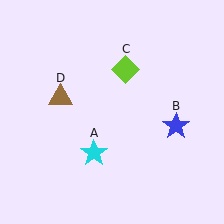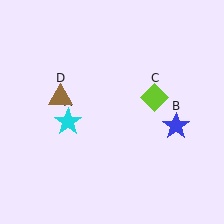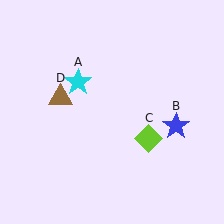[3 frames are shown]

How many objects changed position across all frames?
2 objects changed position: cyan star (object A), lime diamond (object C).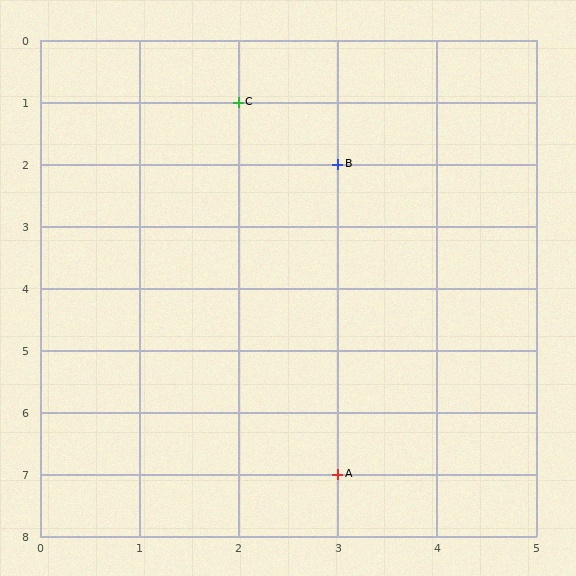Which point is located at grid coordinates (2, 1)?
Point C is at (2, 1).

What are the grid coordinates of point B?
Point B is at grid coordinates (3, 2).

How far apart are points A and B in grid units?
Points A and B are 5 rows apart.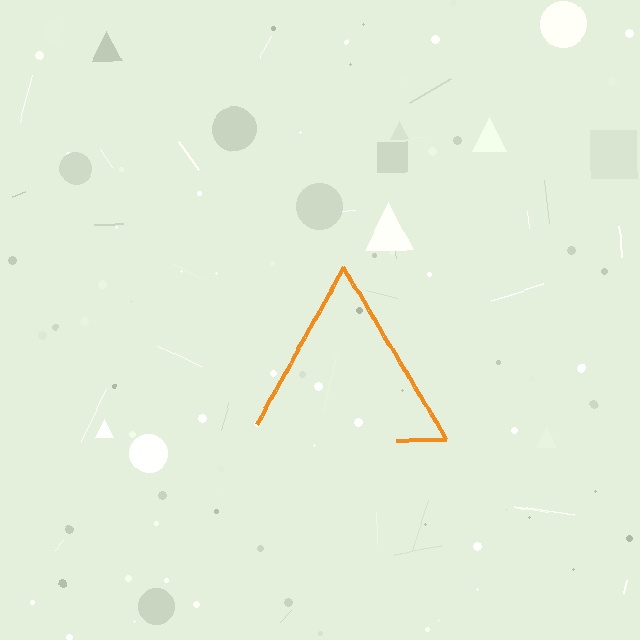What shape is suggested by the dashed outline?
The dashed outline suggests a triangle.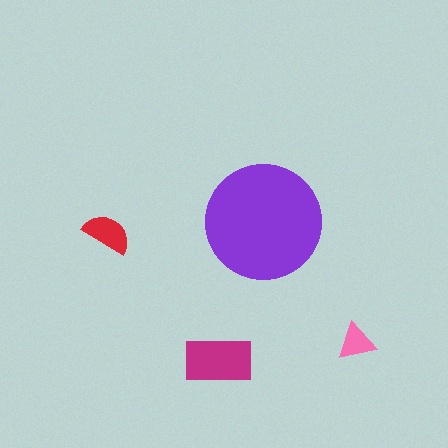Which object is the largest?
The purple circle.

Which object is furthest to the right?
The pink triangle is rightmost.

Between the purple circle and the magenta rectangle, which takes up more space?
The purple circle.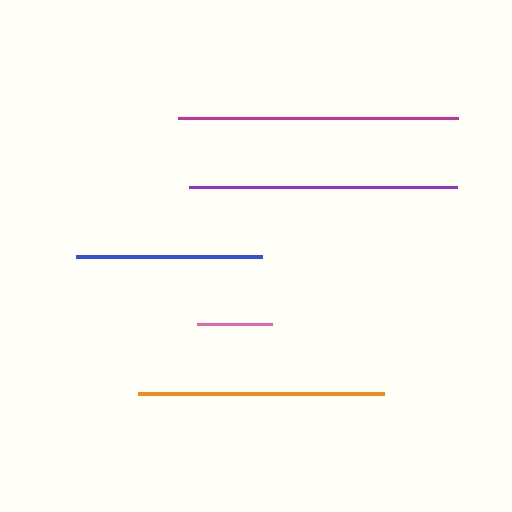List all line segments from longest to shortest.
From longest to shortest: magenta, purple, orange, blue, pink.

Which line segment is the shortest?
The pink line is the shortest at approximately 75 pixels.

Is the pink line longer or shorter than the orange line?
The orange line is longer than the pink line.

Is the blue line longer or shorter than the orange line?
The orange line is longer than the blue line.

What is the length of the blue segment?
The blue segment is approximately 186 pixels long.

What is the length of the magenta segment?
The magenta segment is approximately 280 pixels long.